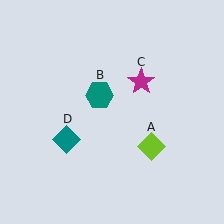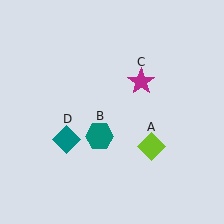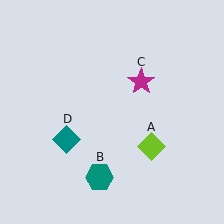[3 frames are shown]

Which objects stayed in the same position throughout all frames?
Lime diamond (object A) and magenta star (object C) and teal diamond (object D) remained stationary.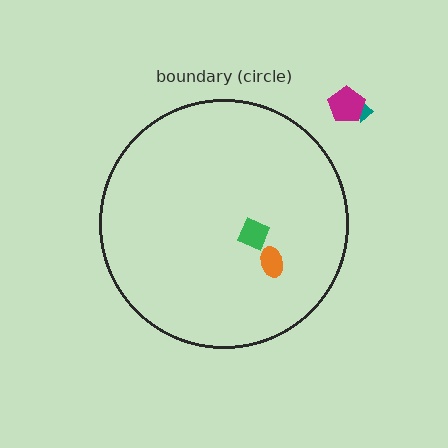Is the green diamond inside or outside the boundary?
Inside.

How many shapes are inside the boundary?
2 inside, 2 outside.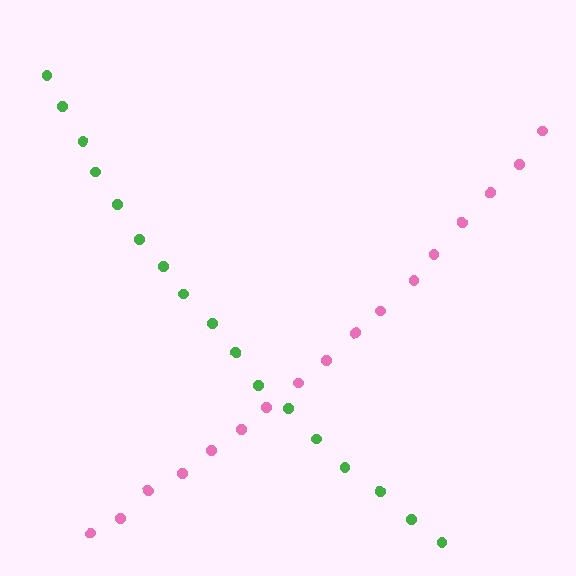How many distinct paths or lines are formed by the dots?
There are 2 distinct paths.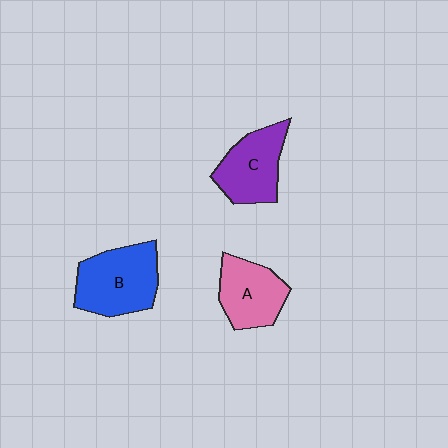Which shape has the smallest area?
Shape A (pink).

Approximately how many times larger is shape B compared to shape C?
Approximately 1.2 times.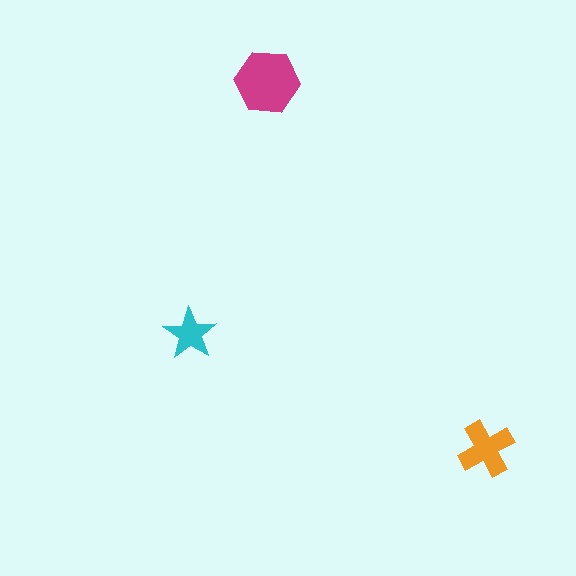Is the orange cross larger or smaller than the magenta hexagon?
Smaller.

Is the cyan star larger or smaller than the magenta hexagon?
Smaller.